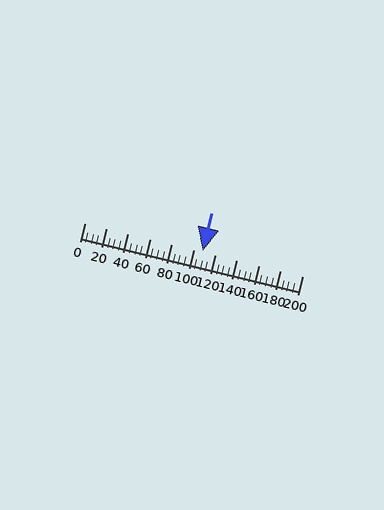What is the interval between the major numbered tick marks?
The major tick marks are spaced 20 units apart.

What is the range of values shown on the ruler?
The ruler shows values from 0 to 200.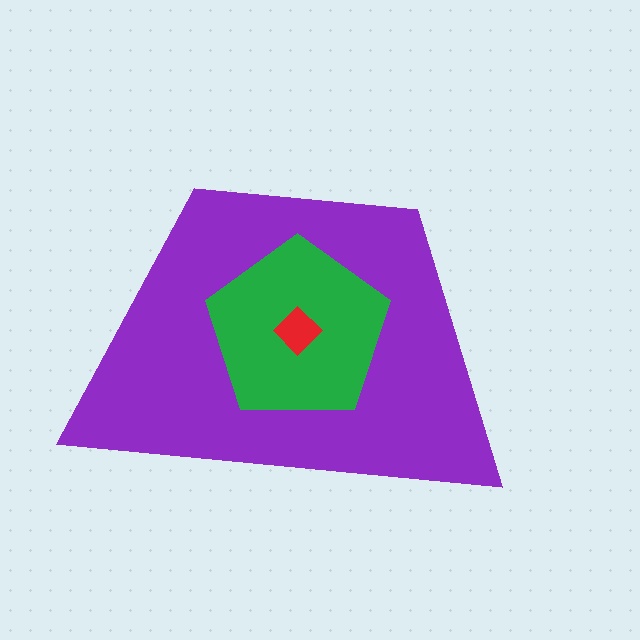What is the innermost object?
The red diamond.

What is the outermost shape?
The purple trapezoid.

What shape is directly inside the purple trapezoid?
The green pentagon.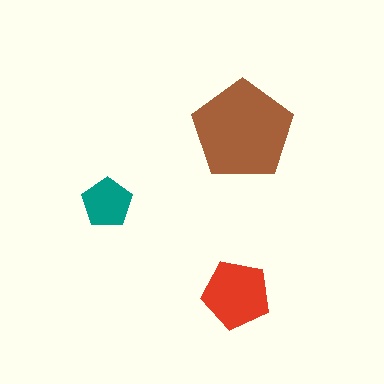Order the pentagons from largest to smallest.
the brown one, the red one, the teal one.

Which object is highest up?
The brown pentagon is topmost.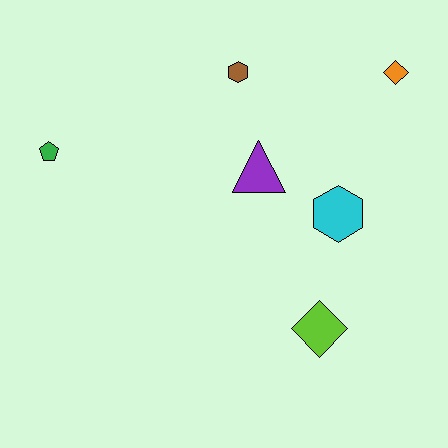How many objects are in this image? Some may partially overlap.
There are 6 objects.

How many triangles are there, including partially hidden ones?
There is 1 triangle.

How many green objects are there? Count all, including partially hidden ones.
There is 1 green object.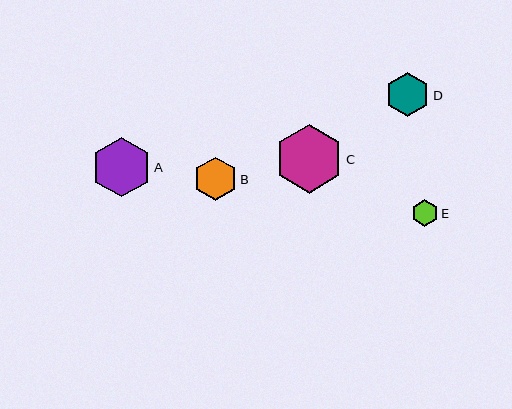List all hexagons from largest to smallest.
From largest to smallest: C, A, D, B, E.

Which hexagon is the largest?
Hexagon C is the largest with a size of approximately 69 pixels.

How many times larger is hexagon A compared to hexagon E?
Hexagon A is approximately 2.2 times the size of hexagon E.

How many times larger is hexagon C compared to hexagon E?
Hexagon C is approximately 2.6 times the size of hexagon E.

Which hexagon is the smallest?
Hexagon E is the smallest with a size of approximately 27 pixels.